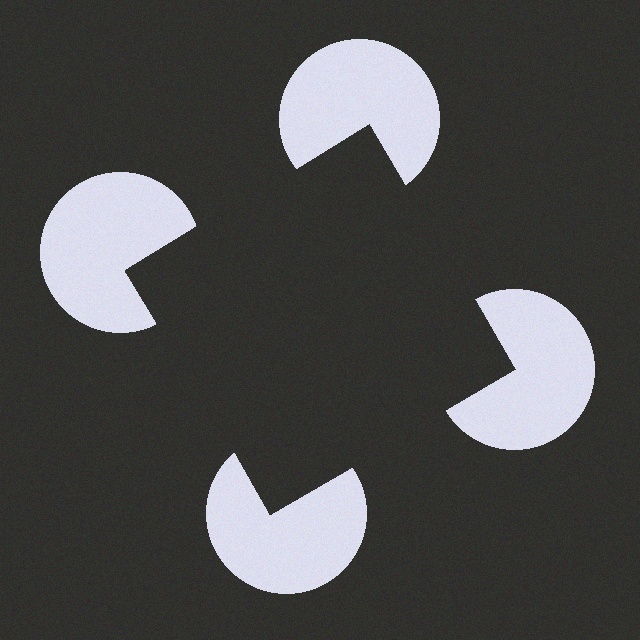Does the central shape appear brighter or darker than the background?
It typically appears slightly darker than the background, even though no actual brightness change is drawn.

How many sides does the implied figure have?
4 sides.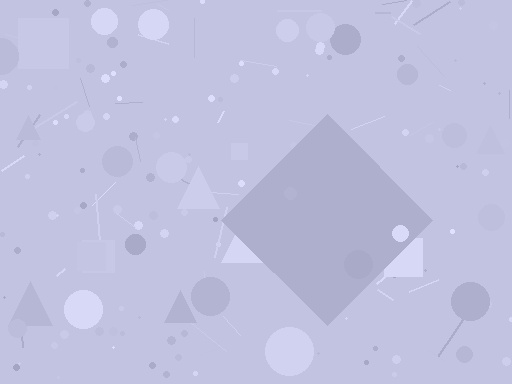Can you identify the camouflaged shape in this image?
The camouflaged shape is a diamond.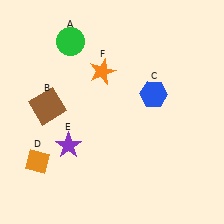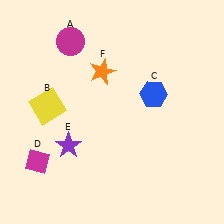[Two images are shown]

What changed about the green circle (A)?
In Image 1, A is green. In Image 2, it changed to magenta.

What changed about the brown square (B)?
In Image 1, B is brown. In Image 2, it changed to yellow.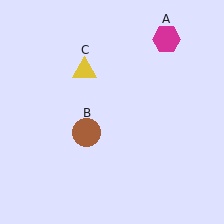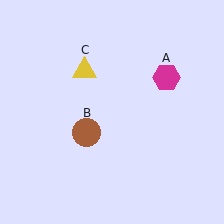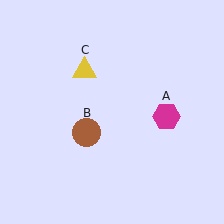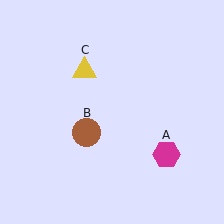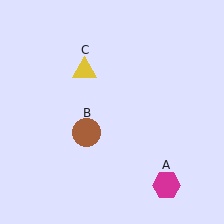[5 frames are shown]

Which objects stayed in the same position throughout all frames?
Brown circle (object B) and yellow triangle (object C) remained stationary.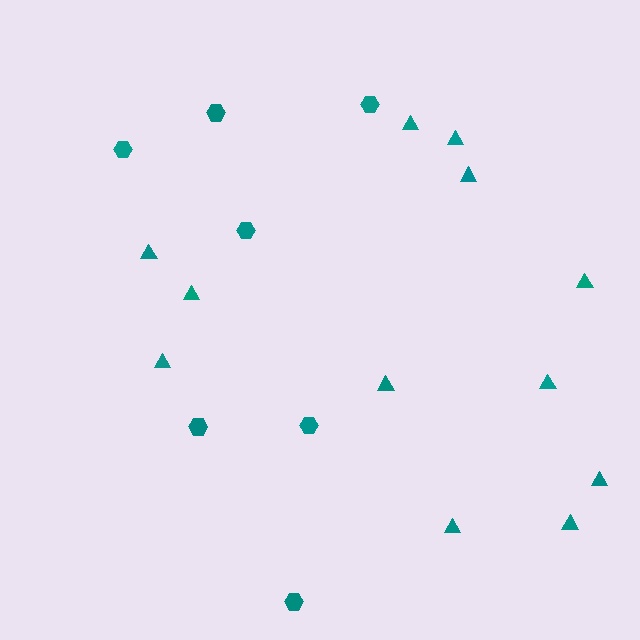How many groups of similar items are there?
There are 2 groups: one group of triangles (12) and one group of hexagons (7).